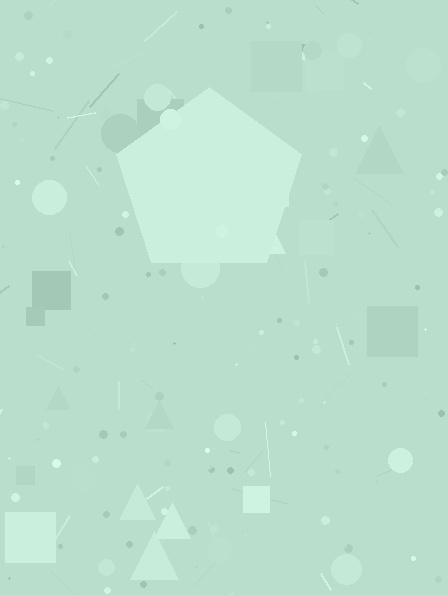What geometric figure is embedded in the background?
A pentagon is embedded in the background.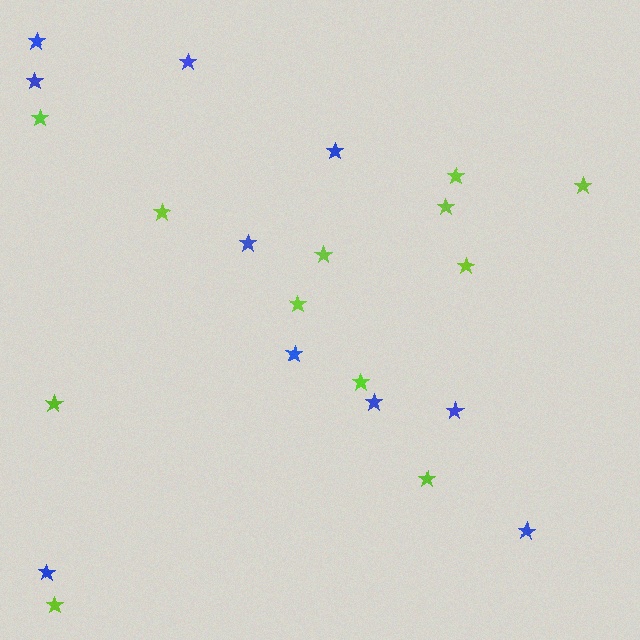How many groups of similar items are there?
There are 2 groups: one group of blue stars (10) and one group of lime stars (12).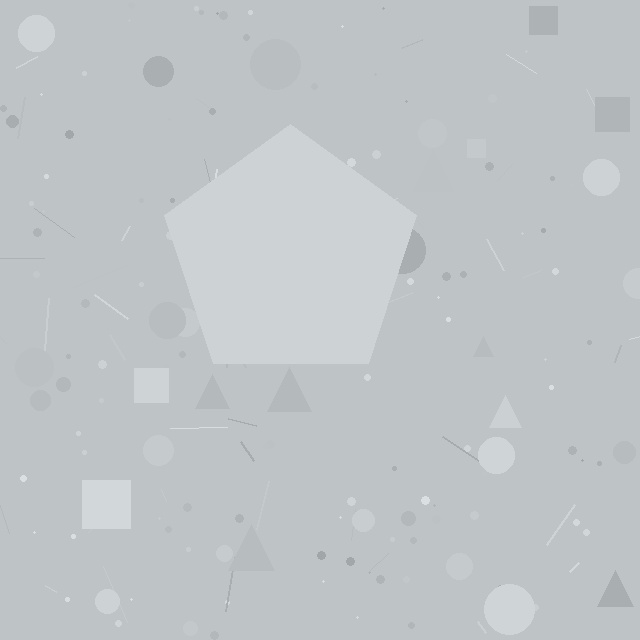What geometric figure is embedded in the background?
A pentagon is embedded in the background.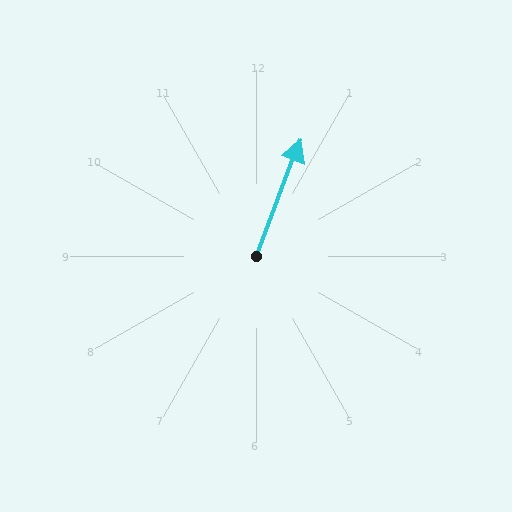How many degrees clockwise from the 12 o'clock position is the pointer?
Approximately 21 degrees.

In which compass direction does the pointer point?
North.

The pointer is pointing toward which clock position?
Roughly 1 o'clock.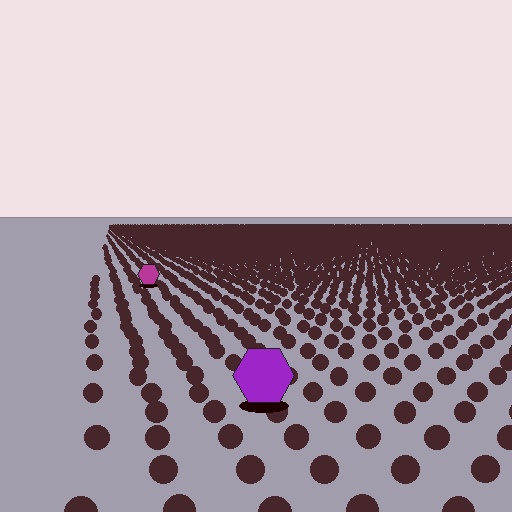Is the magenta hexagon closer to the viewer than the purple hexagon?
No. The purple hexagon is closer — you can tell from the texture gradient: the ground texture is coarser near it.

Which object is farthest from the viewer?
The magenta hexagon is farthest from the viewer. It appears smaller and the ground texture around it is denser.